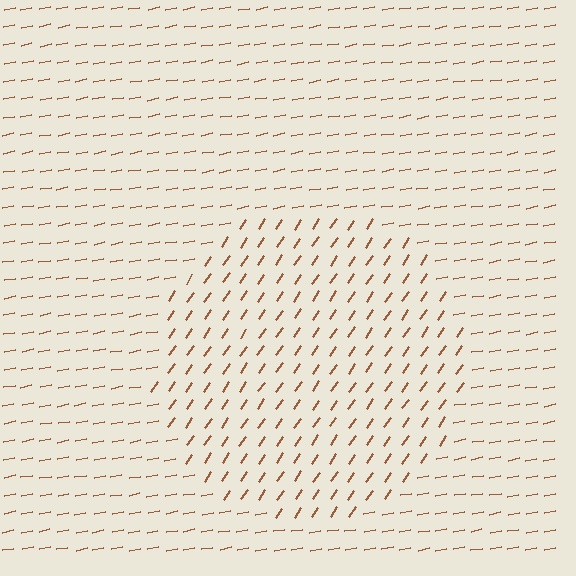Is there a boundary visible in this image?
Yes, there is a texture boundary formed by a change in line orientation.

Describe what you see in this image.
The image is filled with small brown line segments. A circle region in the image has lines oriented differently from the surrounding lines, creating a visible texture boundary.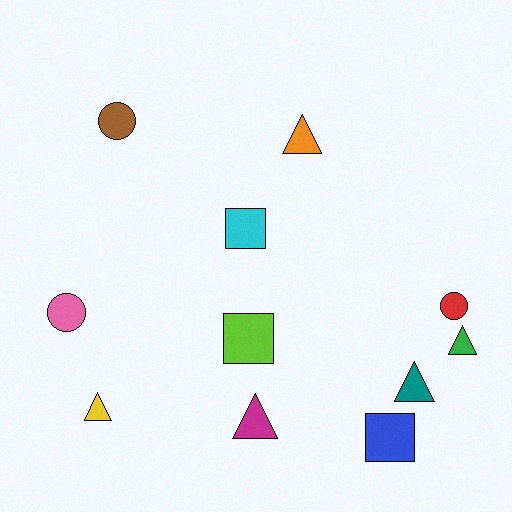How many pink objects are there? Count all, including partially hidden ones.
There is 1 pink object.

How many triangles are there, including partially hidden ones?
There are 5 triangles.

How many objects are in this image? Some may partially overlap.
There are 11 objects.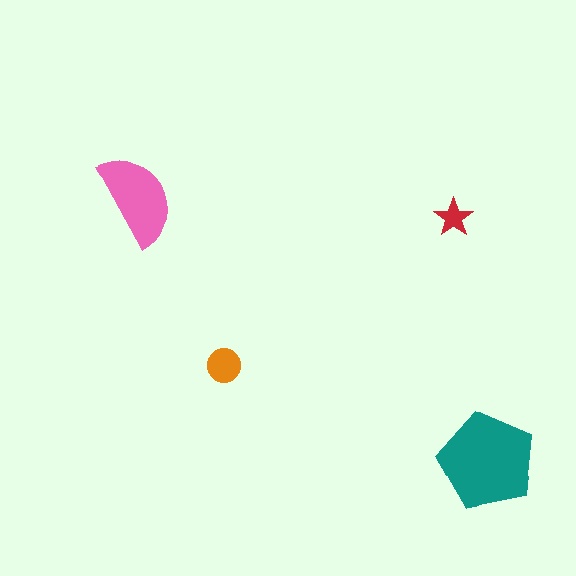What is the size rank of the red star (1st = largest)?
4th.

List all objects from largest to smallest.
The teal pentagon, the pink semicircle, the orange circle, the red star.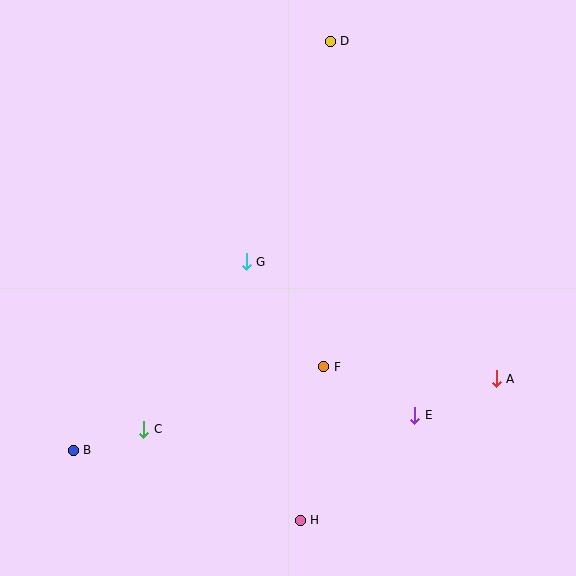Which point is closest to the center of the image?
Point G at (246, 262) is closest to the center.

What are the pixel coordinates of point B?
Point B is at (73, 450).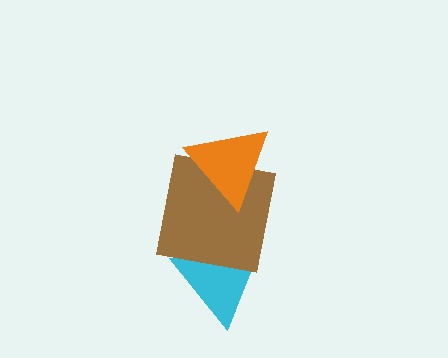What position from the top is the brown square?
The brown square is 2nd from the top.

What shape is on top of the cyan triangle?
The brown square is on top of the cyan triangle.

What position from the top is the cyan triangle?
The cyan triangle is 3rd from the top.